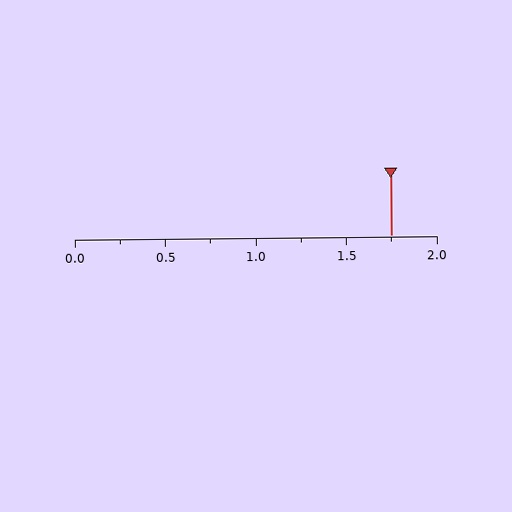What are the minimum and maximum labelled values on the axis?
The axis runs from 0.0 to 2.0.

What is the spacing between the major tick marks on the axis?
The major ticks are spaced 0.5 apart.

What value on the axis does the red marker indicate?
The marker indicates approximately 1.75.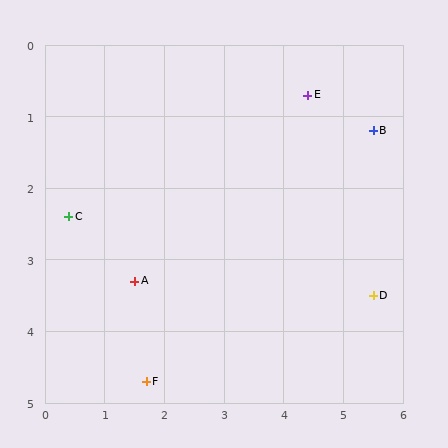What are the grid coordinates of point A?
Point A is at approximately (1.5, 3.3).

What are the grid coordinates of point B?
Point B is at approximately (5.5, 1.2).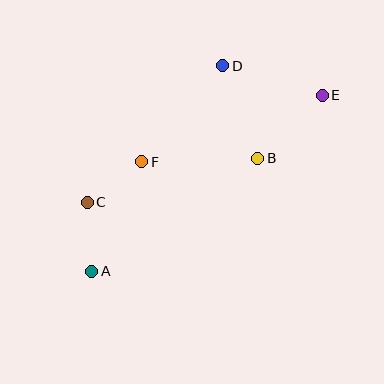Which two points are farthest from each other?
Points A and E are farthest from each other.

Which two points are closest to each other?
Points C and F are closest to each other.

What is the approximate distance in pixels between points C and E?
The distance between C and E is approximately 258 pixels.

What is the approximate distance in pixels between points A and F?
The distance between A and F is approximately 120 pixels.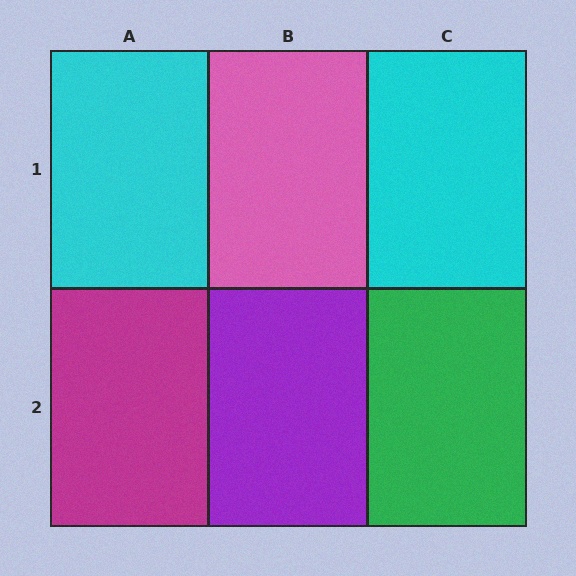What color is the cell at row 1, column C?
Cyan.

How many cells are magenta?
1 cell is magenta.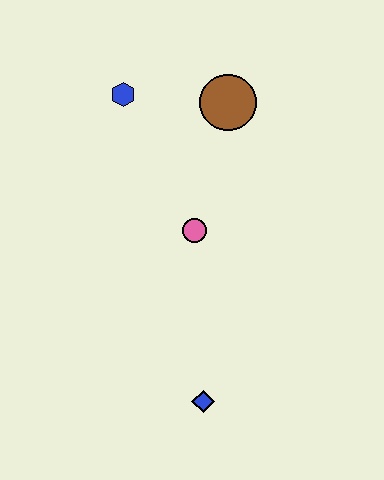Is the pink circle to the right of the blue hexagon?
Yes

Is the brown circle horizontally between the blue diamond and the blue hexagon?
No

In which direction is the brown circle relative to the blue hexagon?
The brown circle is to the right of the blue hexagon.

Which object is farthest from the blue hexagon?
The blue diamond is farthest from the blue hexagon.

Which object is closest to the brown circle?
The blue hexagon is closest to the brown circle.